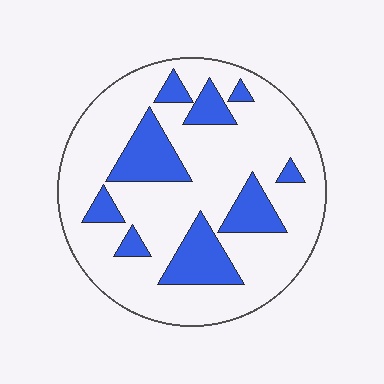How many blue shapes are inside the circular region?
9.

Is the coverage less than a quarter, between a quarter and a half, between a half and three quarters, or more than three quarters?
Less than a quarter.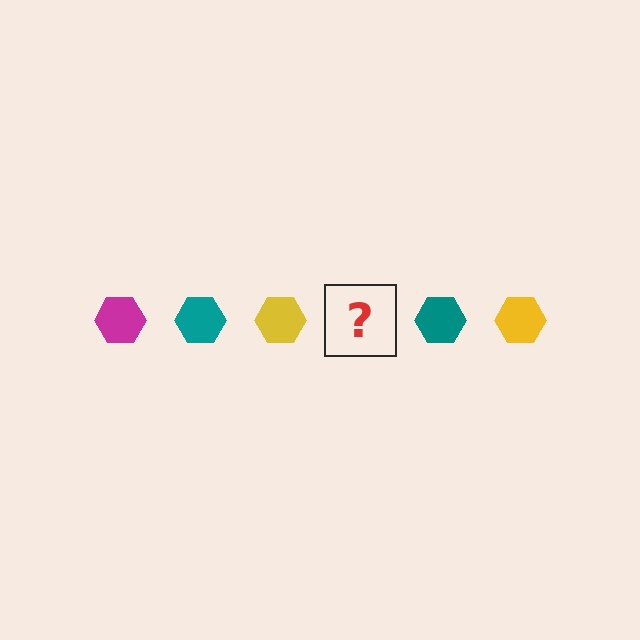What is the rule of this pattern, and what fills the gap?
The rule is that the pattern cycles through magenta, teal, yellow hexagons. The gap should be filled with a magenta hexagon.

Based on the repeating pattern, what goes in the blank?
The blank should be a magenta hexagon.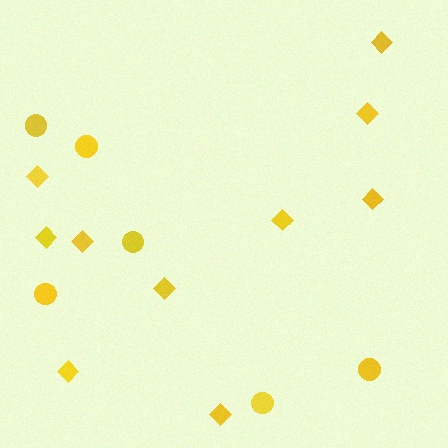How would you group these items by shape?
There are 2 groups: one group of diamonds (10) and one group of circles (6).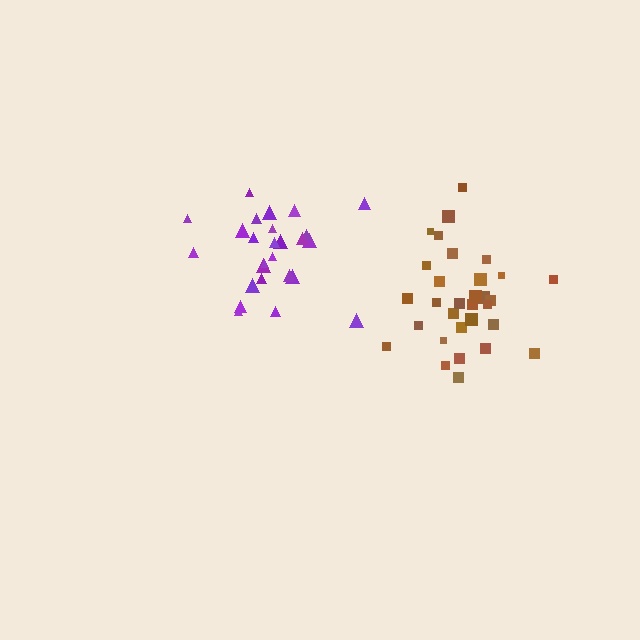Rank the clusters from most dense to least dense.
brown, purple.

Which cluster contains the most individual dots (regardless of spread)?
Brown (31).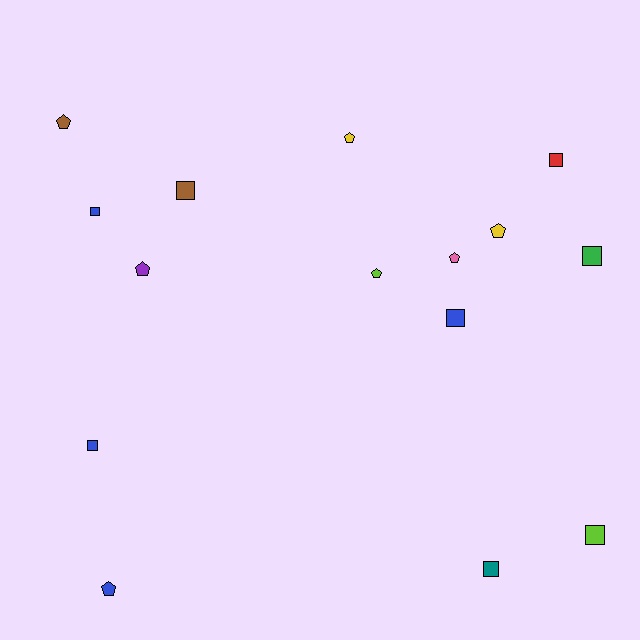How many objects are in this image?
There are 15 objects.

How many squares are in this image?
There are 8 squares.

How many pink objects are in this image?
There is 1 pink object.